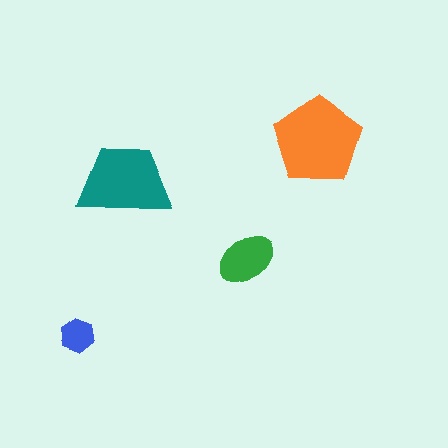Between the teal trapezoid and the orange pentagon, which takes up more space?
The orange pentagon.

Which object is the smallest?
The blue hexagon.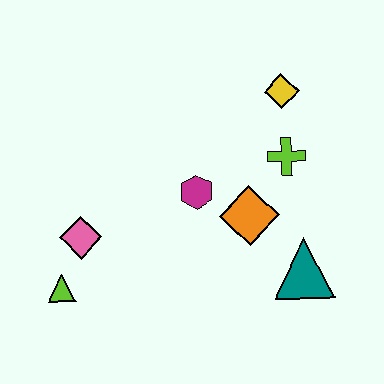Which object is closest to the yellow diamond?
The lime cross is closest to the yellow diamond.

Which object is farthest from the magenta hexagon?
The lime triangle is farthest from the magenta hexagon.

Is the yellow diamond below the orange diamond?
No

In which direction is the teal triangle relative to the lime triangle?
The teal triangle is to the right of the lime triangle.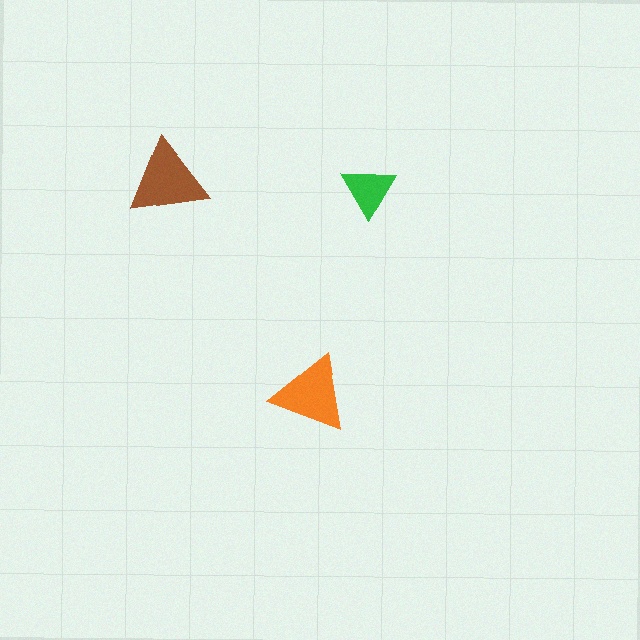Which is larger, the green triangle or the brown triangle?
The brown one.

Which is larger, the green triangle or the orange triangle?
The orange one.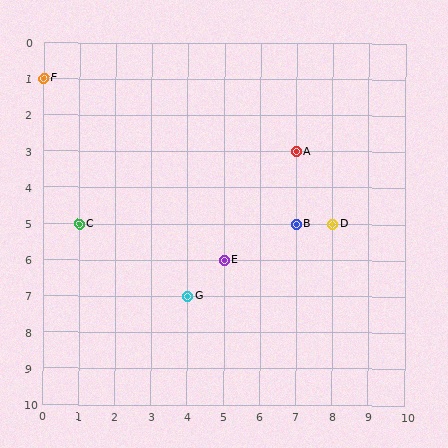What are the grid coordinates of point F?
Point F is at grid coordinates (0, 1).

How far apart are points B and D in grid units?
Points B and D are 1 column apart.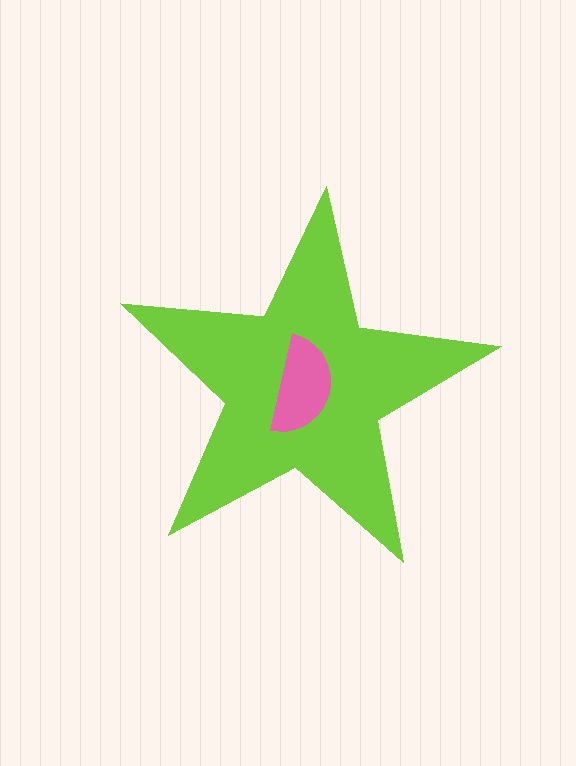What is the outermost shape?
The lime star.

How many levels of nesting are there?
2.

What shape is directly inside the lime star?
The pink semicircle.